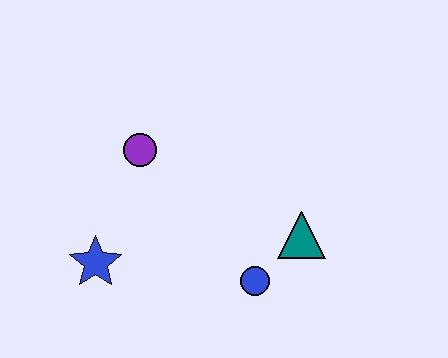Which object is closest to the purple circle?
The blue star is closest to the purple circle.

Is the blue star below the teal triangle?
Yes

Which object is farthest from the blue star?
The teal triangle is farthest from the blue star.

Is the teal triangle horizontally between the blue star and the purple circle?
No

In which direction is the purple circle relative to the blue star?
The purple circle is above the blue star.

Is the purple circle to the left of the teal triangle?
Yes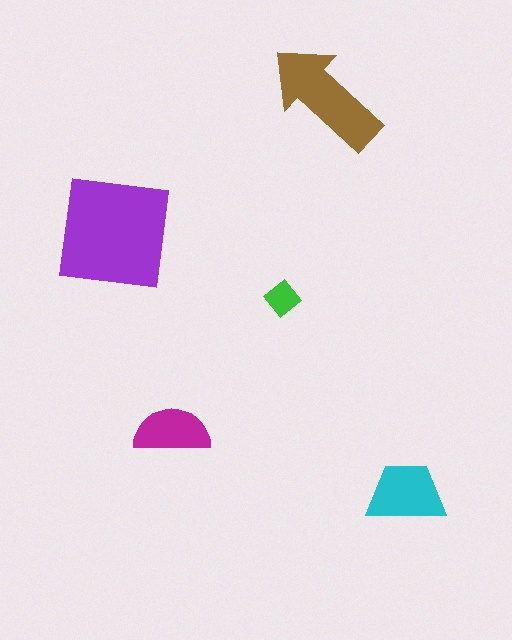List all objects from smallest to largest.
The green diamond, the magenta semicircle, the cyan trapezoid, the brown arrow, the purple square.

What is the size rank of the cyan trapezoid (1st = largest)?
3rd.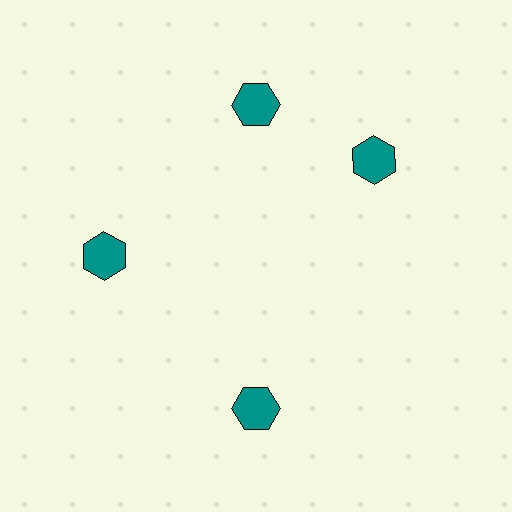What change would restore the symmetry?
The symmetry would be restored by rotating it back into even spacing with its neighbors so that all 4 hexagons sit at equal angles and equal distance from the center.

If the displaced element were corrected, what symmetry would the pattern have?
It would have 4-fold rotational symmetry — the pattern would map onto itself every 90 degrees.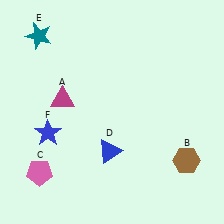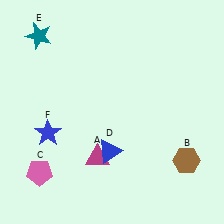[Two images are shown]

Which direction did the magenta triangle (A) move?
The magenta triangle (A) moved down.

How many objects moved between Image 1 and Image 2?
1 object moved between the two images.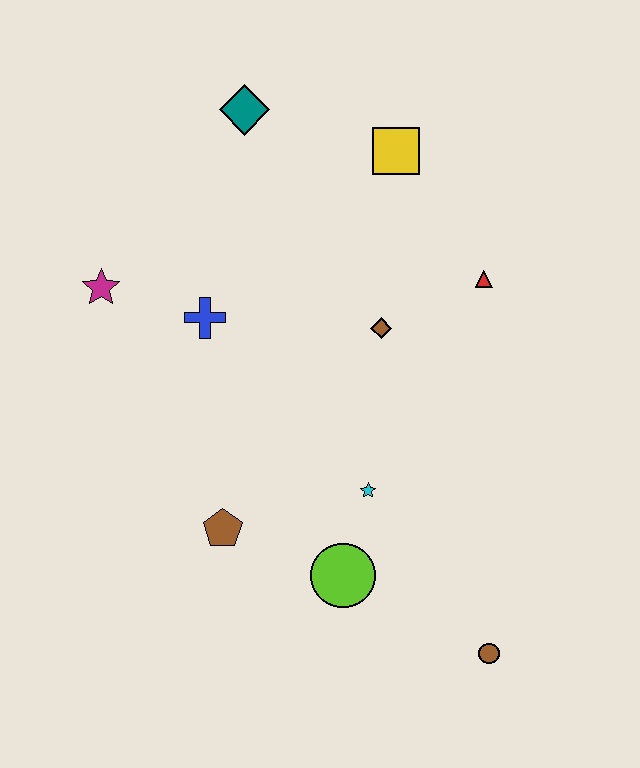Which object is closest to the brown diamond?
The red triangle is closest to the brown diamond.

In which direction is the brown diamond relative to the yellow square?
The brown diamond is below the yellow square.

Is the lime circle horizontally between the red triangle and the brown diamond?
No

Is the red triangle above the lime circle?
Yes